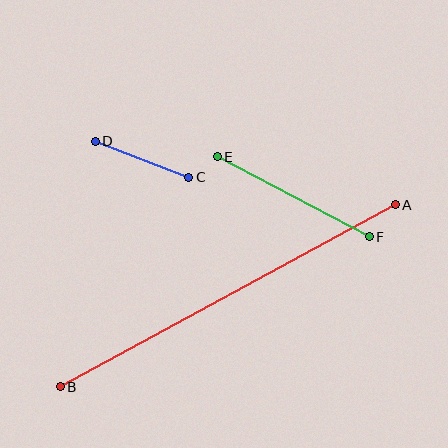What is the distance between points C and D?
The distance is approximately 100 pixels.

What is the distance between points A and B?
The distance is approximately 381 pixels.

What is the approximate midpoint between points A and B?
The midpoint is at approximately (228, 296) pixels.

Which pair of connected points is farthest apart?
Points A and B are farthest apart.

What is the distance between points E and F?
The distance is approximately 172 pixels.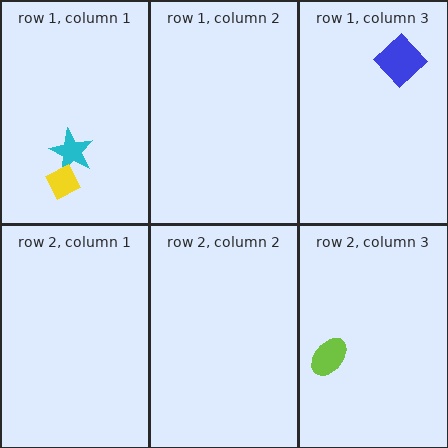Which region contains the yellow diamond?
The row 1, column 1 region.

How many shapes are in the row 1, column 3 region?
1.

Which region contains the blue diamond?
The row 1, column 3 region.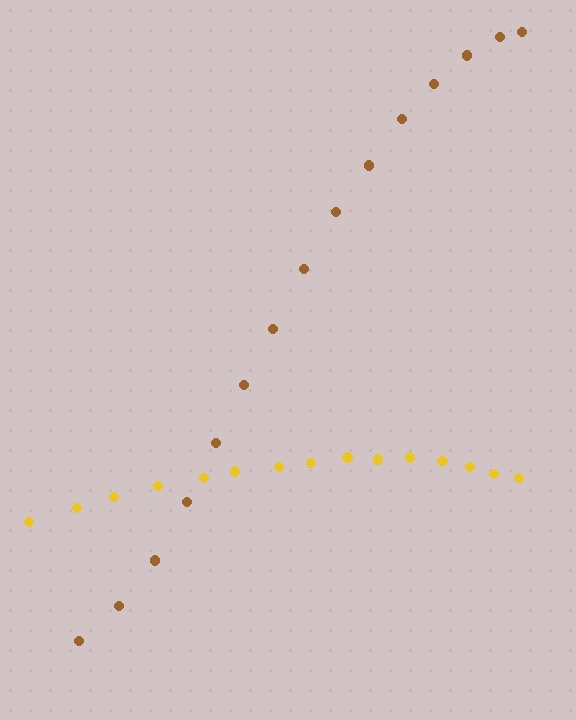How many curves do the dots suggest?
There are 2 distinct paths.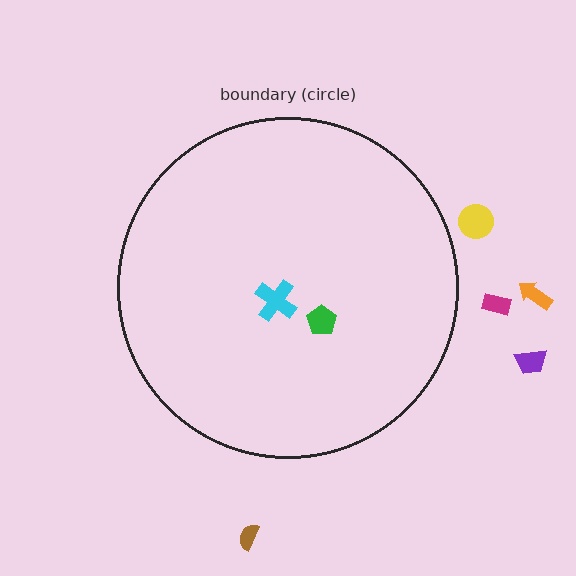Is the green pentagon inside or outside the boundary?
Inside.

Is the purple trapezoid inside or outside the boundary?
Outside.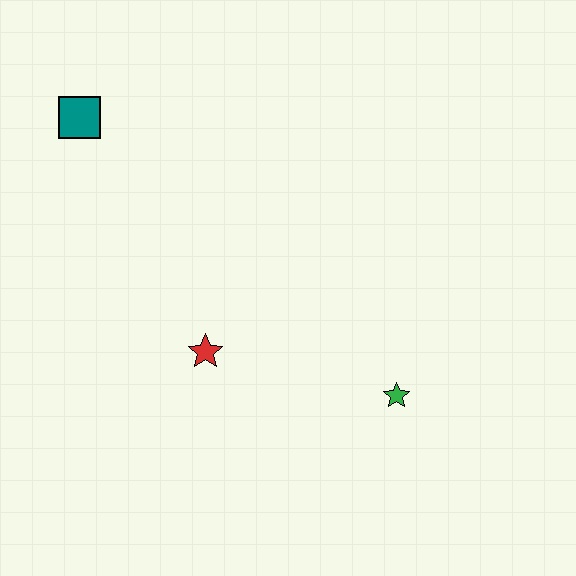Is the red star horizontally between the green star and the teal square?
Yes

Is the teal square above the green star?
Yes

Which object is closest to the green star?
The red star is closest to the green star.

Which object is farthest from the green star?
The teal square is farthest from the green star.